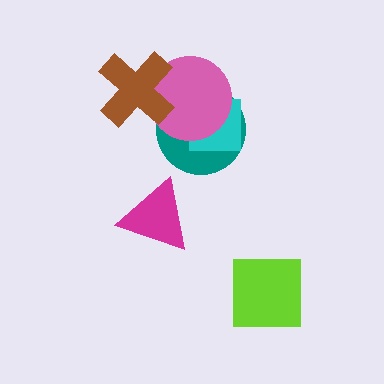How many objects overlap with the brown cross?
2 objects overlap with the brown cross.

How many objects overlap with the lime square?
0 objects overlap with the lime square.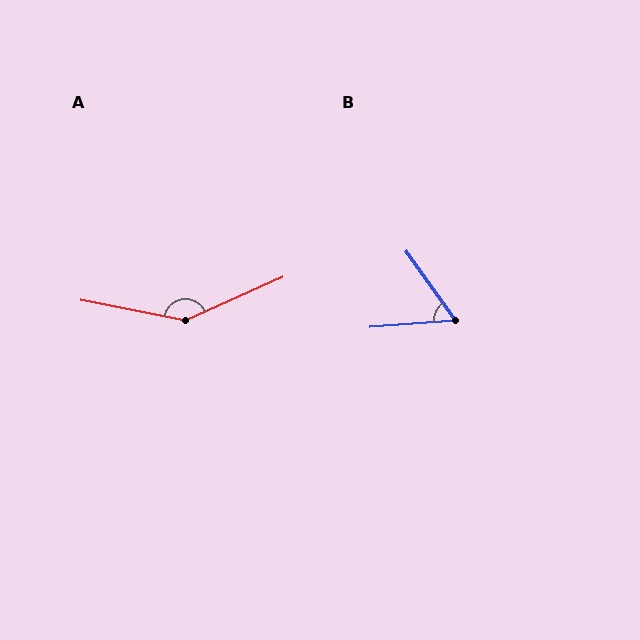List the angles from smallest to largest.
B (59°), A (145°).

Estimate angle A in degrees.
Approximately 145 degrees.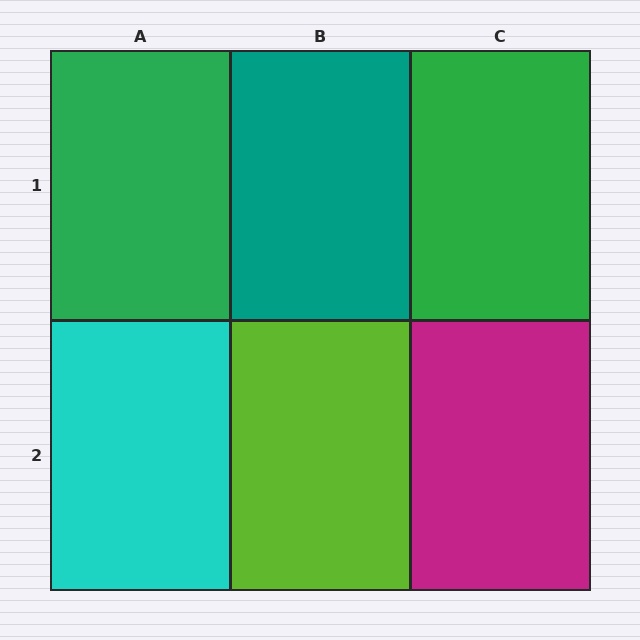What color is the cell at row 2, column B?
Lime.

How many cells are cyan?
1 cell is cyan.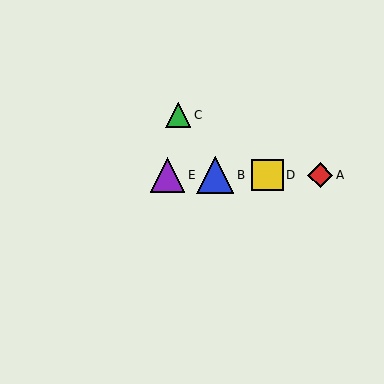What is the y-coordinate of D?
Object D is at y≈175.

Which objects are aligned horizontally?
Objects A, B, D, E are aligned horizontally.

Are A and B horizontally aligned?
Yes, both are at y≈175.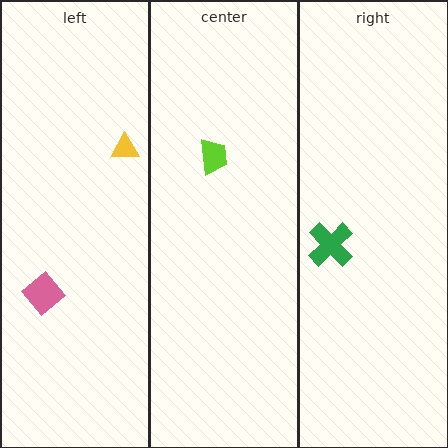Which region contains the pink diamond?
The left region.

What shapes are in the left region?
The pink diamond, the yellow triangle.